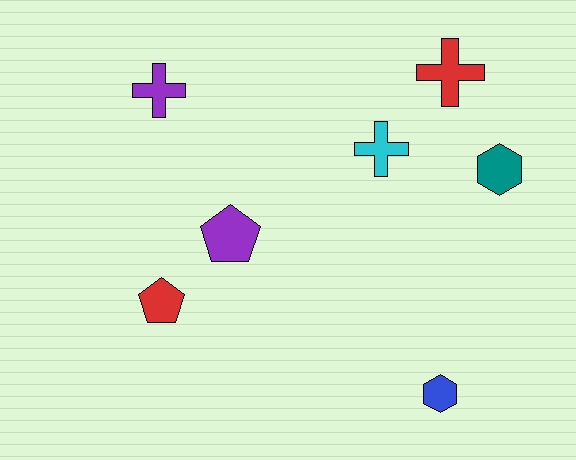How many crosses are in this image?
There are 3 crosses.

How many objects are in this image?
There are 7 objects.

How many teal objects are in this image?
There is 1 teal object.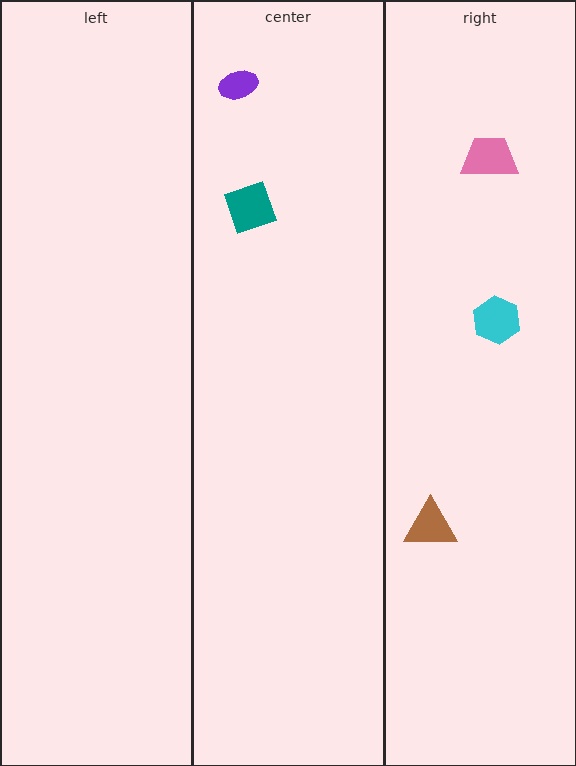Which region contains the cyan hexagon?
The right region.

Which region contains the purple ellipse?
The center region.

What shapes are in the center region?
The teal square, the purple ellipse.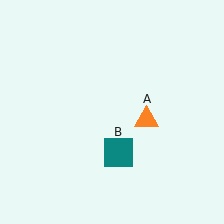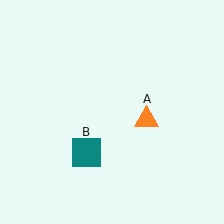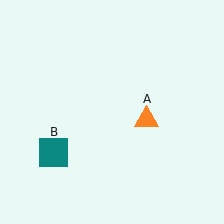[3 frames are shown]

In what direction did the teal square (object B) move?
The teal square (object B) moved left.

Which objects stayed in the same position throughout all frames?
Orange triangle (object A) remained stationary.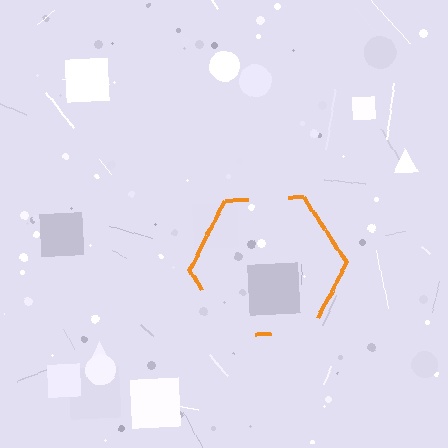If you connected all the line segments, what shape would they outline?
They would outline a hexagon.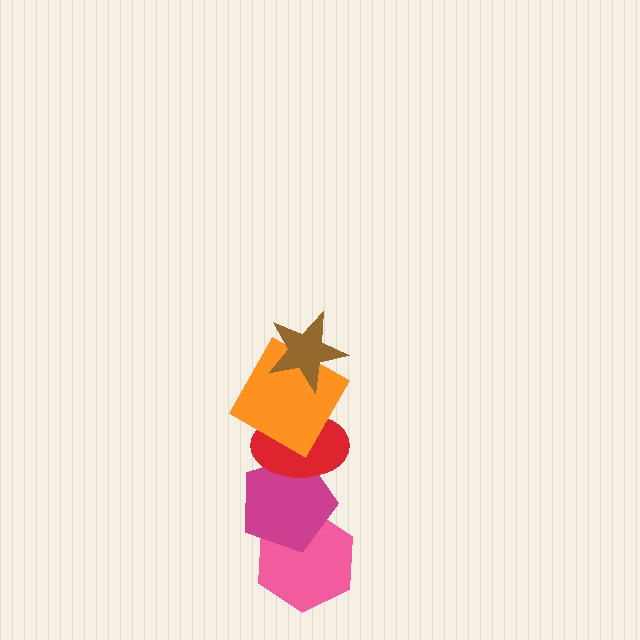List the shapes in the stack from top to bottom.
From top to bottom: the brown star, the orange square, the red ellipse, the magenta pentagon, the pink hexagon.